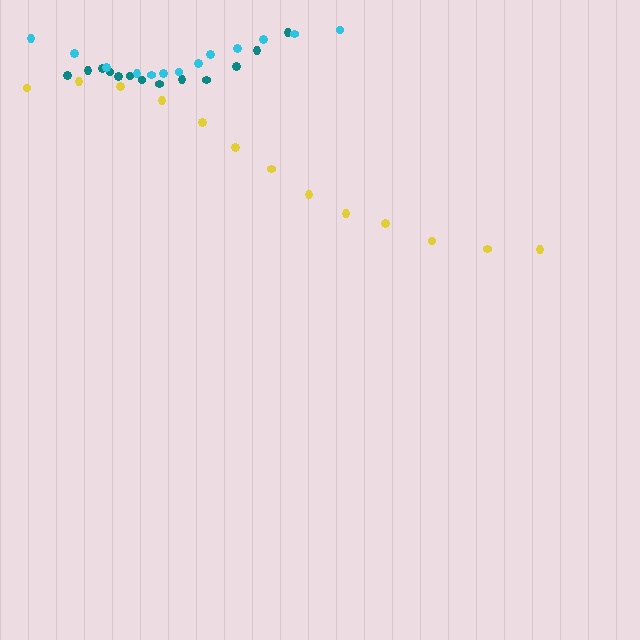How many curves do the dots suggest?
There are 3 distinct paths.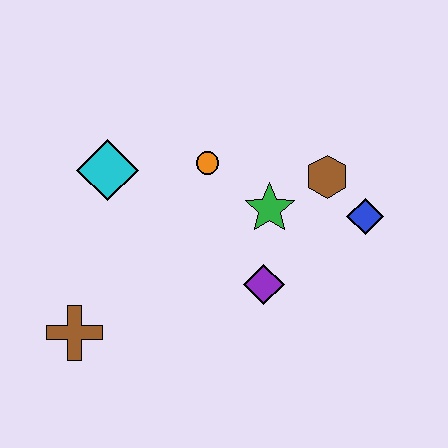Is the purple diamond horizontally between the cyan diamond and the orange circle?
No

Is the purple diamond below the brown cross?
No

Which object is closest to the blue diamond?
The brown hexagon is closest to the blue diamond.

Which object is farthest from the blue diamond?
The brown cross is farthest from the blue diamond.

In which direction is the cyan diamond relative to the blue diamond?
The cyan diamond is to the left of the blue diamond.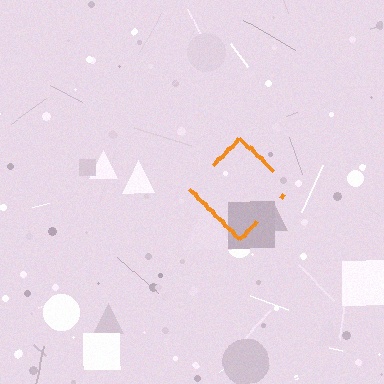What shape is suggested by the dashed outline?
The dashed outline suggests a diamond.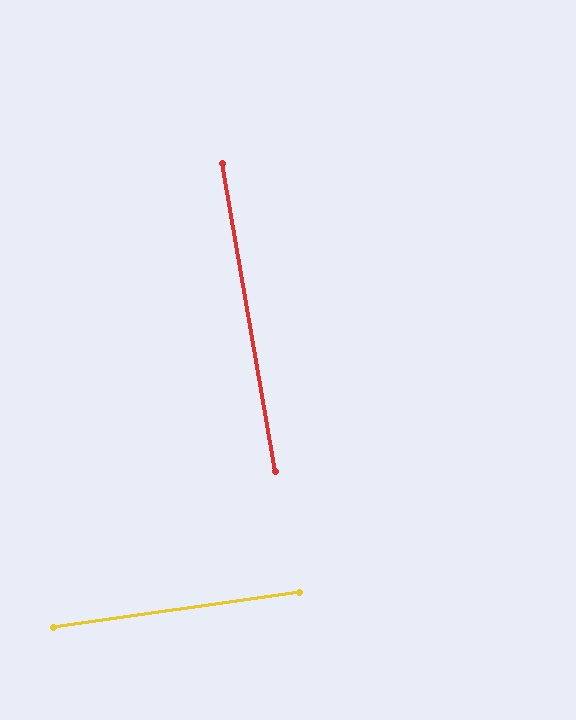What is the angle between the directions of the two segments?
Approximately 88 degrees.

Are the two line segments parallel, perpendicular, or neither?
Perpendicular — they meet at approximately 88°.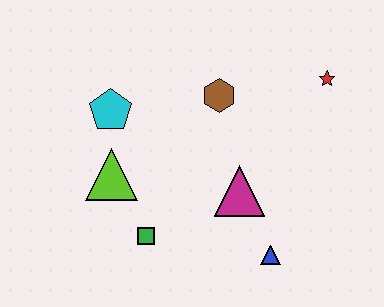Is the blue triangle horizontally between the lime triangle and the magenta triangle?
No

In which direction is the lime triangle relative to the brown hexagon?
The lime triangle is to the left of the brown hexagon.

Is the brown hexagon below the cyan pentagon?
No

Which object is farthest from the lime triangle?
The red star is farthest from the lime triangle.